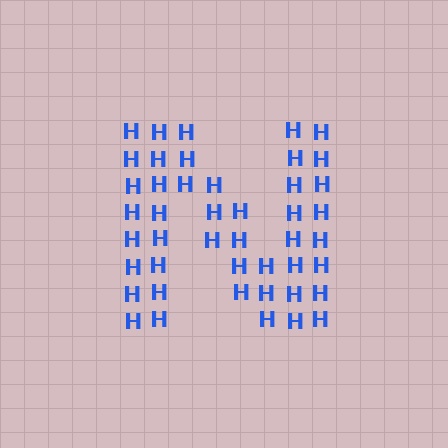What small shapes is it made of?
It is made of small letter H's.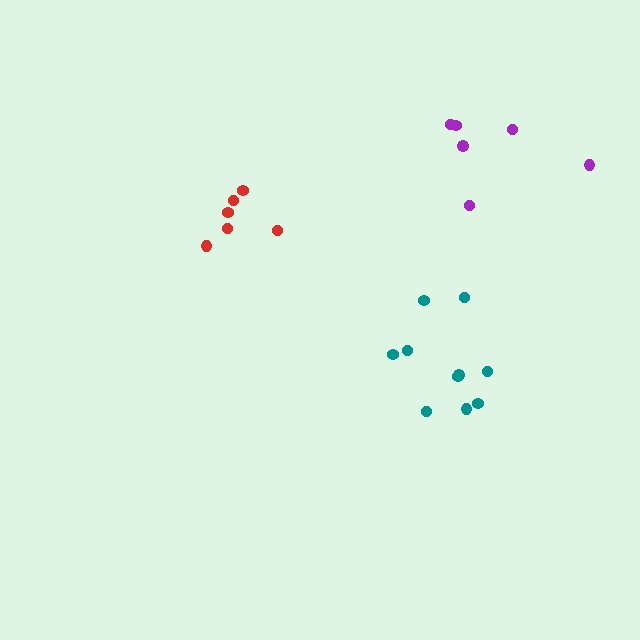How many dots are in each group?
Group 1: 10 dots, Group 2: 6 dots, Group 3: 6 dots (22 total).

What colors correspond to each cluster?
The clusters are colored: teal, red, purple.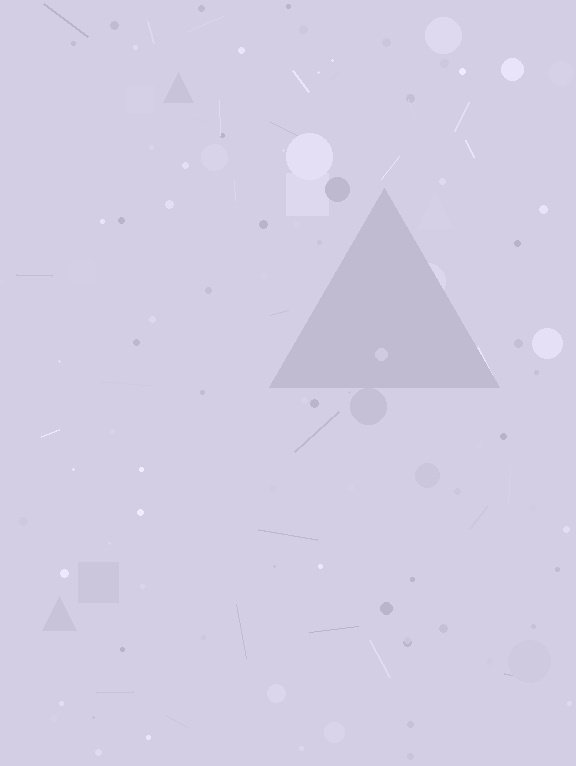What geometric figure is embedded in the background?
A triangle is embedded in the background.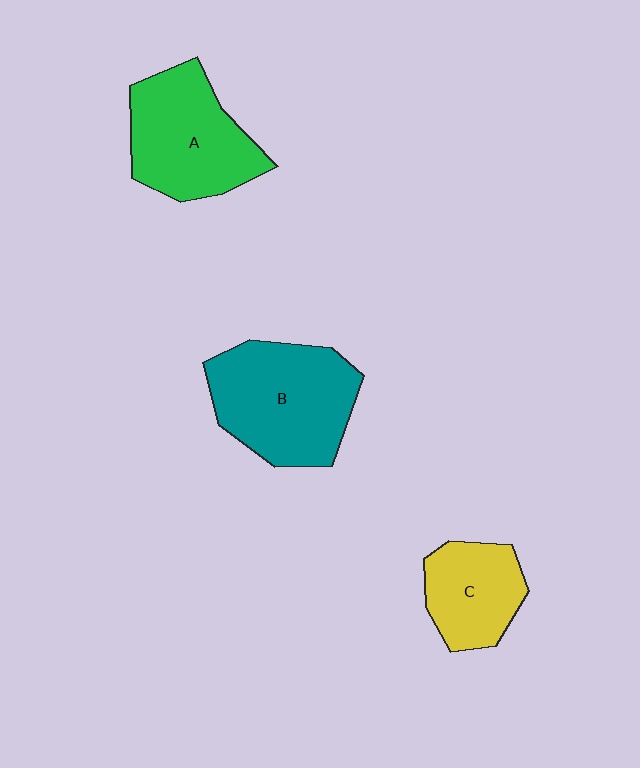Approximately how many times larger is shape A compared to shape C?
Approximately 1.5 times.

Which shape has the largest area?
Shape B (teal).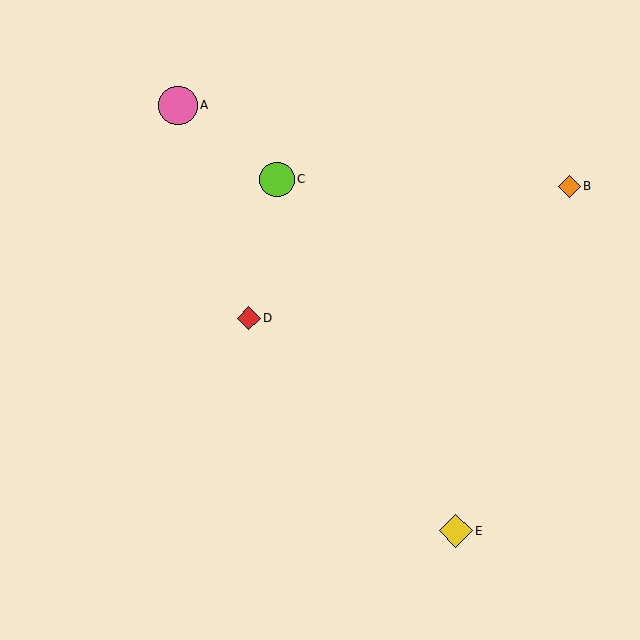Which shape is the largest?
The pink circle (labeled A) is the largest.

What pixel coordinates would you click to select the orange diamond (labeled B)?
Click at (569, 186) to select the orange diamond B.